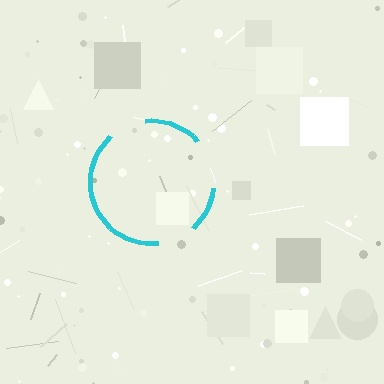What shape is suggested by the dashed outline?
The dashed outline suggests a circle.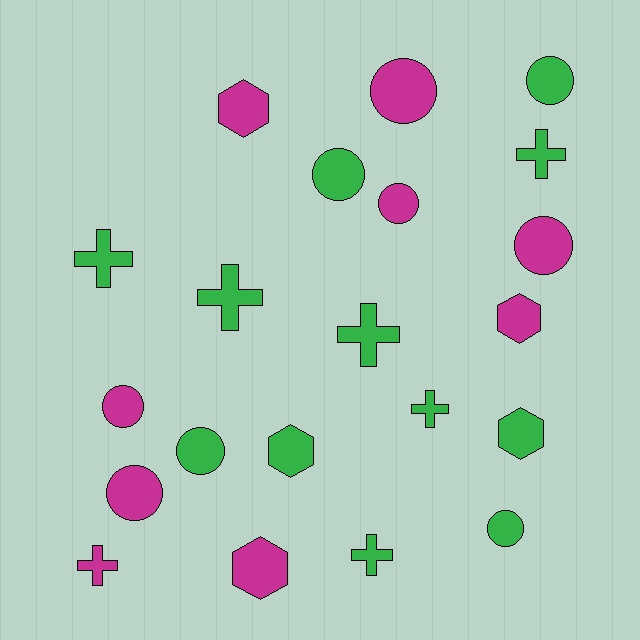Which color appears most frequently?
Green, with 12 objects.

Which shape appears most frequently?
Circle, with 9 objects.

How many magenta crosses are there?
There is 1 magenta cross.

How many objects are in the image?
There are 21 objects.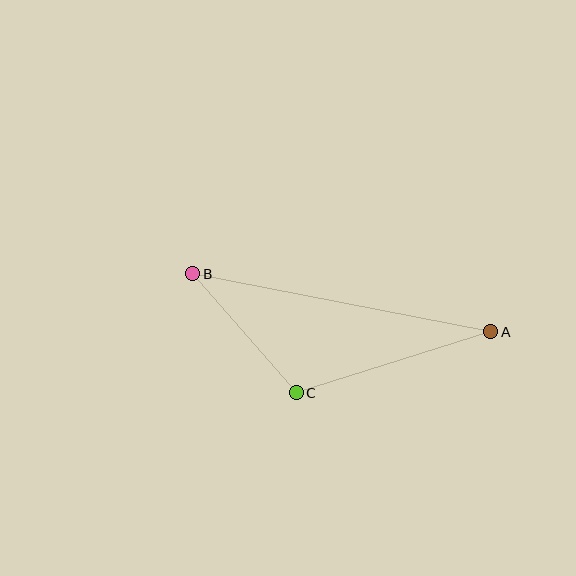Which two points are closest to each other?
Points B and C are closest to each other.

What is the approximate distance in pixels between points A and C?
The distance between A and C is approximately 204 pixels.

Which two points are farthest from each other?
Points A and B are farthest from each other.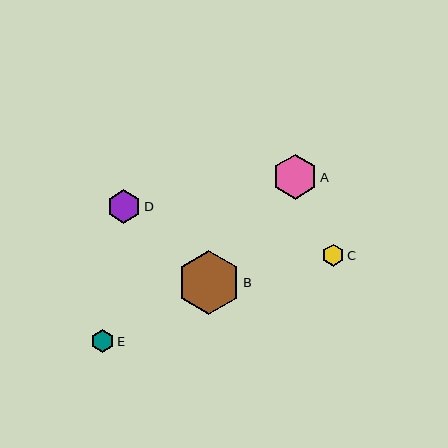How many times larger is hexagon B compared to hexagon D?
Hexagon B is approximately 1.9 times the size of hexagon D.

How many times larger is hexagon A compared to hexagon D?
Hexagon A is approximately 1.3 times the size of hexagon D.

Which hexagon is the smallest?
Hexagon C is the smallest with a size of approximately 22 pixels.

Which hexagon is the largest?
Hexagon B is the largest with a size of approximately 64 pixels.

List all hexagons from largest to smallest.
From largest to smallest: B, A, D, E, C.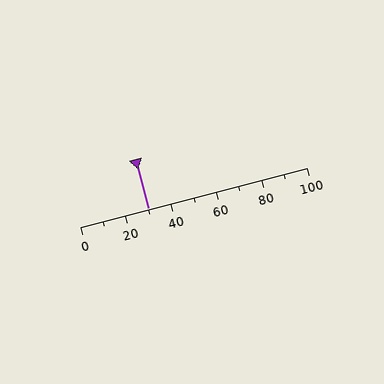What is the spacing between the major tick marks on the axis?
The major ticks are spaced 20 apart.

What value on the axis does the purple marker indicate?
The marker indicates approximately 30.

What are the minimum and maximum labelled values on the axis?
The axis runs from 0 to 100.